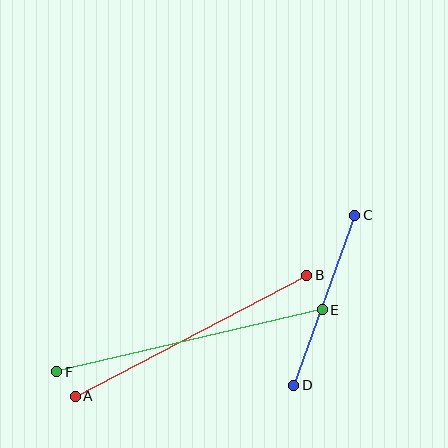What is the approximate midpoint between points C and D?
The midpoint is at approximately (324, 300) pixels.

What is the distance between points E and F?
The distance is approximately 273 pixels.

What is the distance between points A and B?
The distance is approximately 261 pixels.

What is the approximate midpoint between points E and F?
The midpoint is at approximately (190, 341) pixels.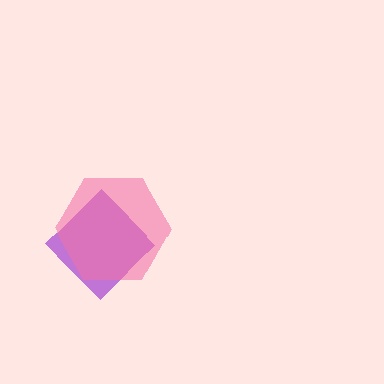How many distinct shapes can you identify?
There are 2 distinct shapes: a purple diamond, a pink hexagon.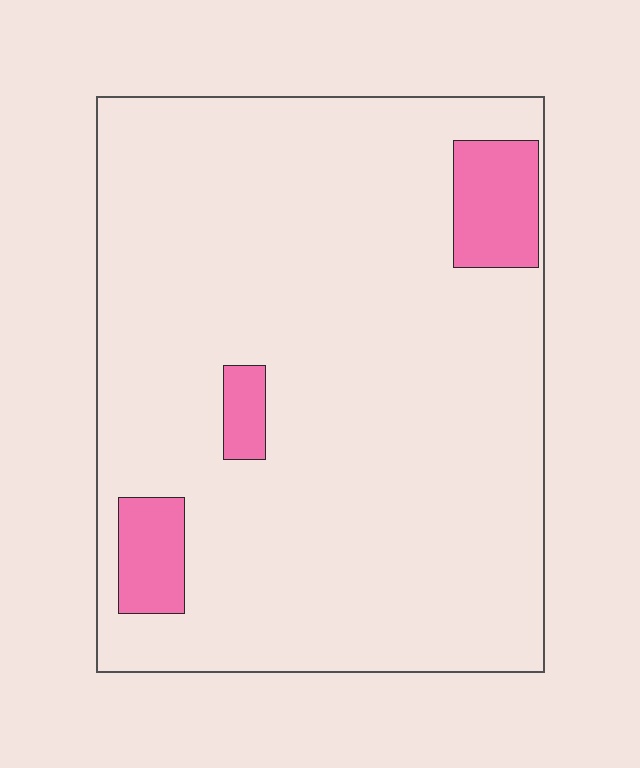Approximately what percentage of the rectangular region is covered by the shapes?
Approximately 10%.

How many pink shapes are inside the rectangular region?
3.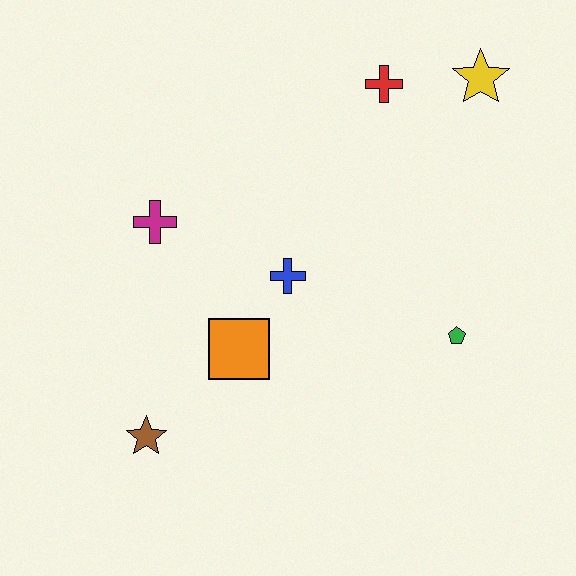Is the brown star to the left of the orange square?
Yes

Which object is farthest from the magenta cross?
The yellow star is farthest from the magenta cross.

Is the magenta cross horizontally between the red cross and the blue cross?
No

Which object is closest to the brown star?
The orange square is closest to the brown star.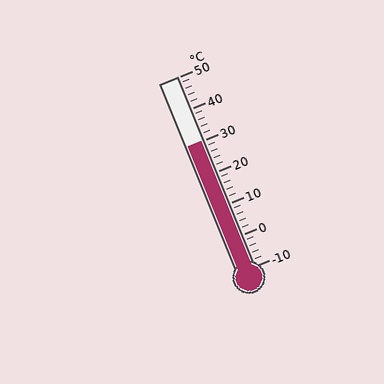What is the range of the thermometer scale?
The thermometer scale ranges from -10°C to 50°C.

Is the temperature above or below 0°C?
The temperature is above 0°C.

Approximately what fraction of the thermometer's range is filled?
The thermometer is filled to approximately 65% of its range.